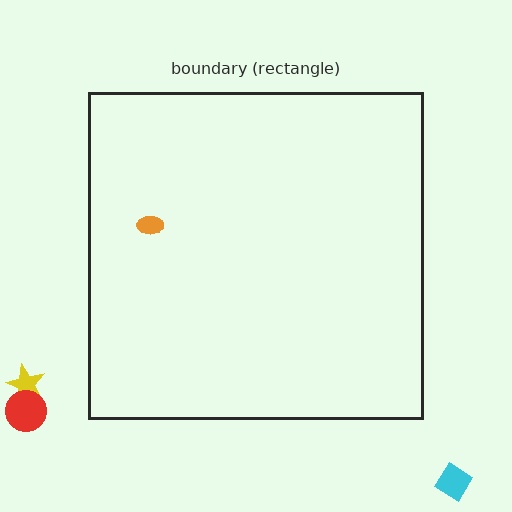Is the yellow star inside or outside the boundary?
Outside.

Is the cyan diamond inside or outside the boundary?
Outside.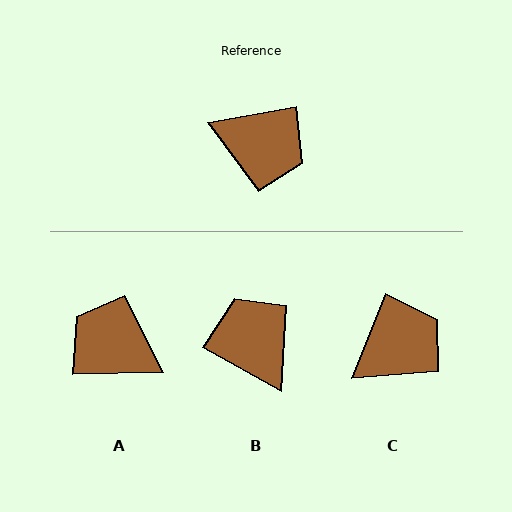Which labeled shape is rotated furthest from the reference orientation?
A, about 171 degrees away.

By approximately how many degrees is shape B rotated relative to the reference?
Approximately 141 degrees counter-clockwise.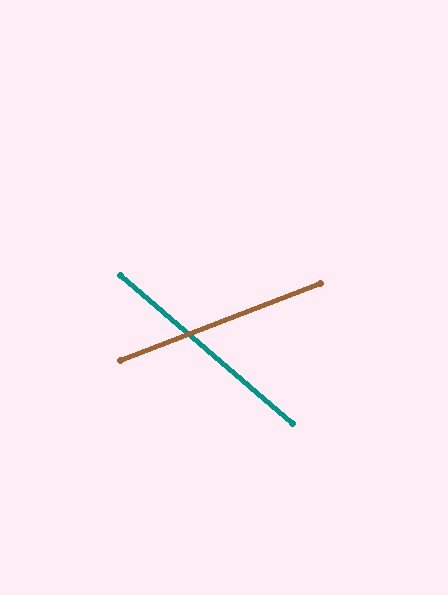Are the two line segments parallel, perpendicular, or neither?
Neither parallel nor perpendicular — they differ by about 62°.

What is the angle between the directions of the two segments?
Approximately 62 degrees.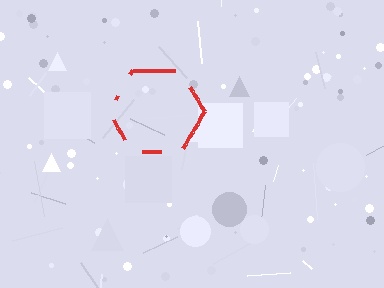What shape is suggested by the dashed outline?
The dashed outline suggests a hexagon.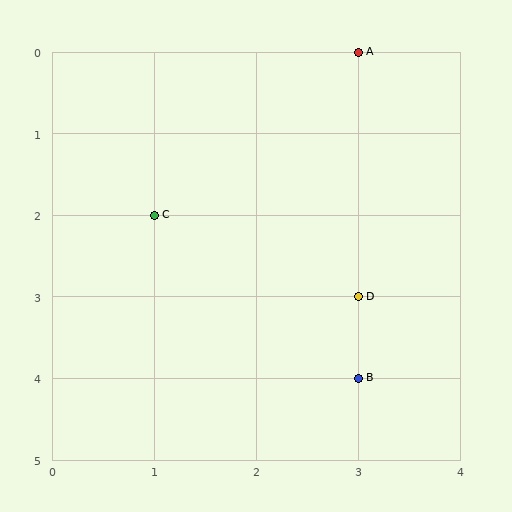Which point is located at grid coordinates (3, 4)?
Point B is at (3, 4).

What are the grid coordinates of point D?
Point D is at grid coordinates (3, 3).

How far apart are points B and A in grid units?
Points B and A are 4 rows apart.